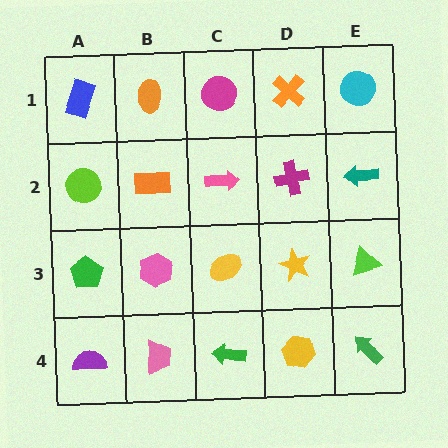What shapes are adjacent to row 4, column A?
A green pentagon (row 3, column A), a pink trapezoid (row 4, column B).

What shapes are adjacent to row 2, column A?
A blue rectangle (row 1, column A), a green pentagon (row 3, column A), an orange rectangle (row 2, column B).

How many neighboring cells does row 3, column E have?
3.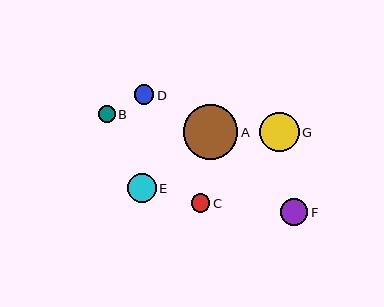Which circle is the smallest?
Circle B is the smallest with a size of approximately 16 pixels.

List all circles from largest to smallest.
From largest to smallest: A, G, E, F, D, C, B.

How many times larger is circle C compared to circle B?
Circle C is approximately 1.1 times the size of circle B.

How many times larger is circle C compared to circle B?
Circle C is approximately 1.1 times the size of circle B.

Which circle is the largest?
Circle A is the largest with a size of approximately 54 pixels.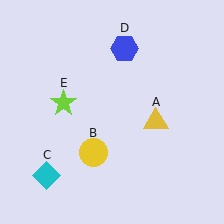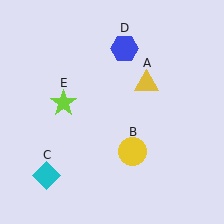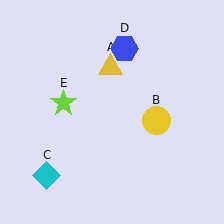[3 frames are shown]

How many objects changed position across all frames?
2 objects changed position: yellow triangle (object A), yellow circle (object B).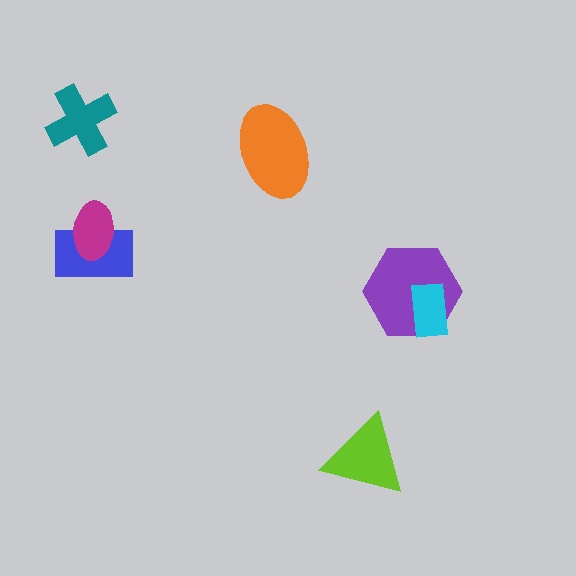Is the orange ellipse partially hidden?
No, no other shape covers it.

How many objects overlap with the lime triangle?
0 objects overlap with the lime triangle.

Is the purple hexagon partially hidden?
Yes, it is partially covered by another shape.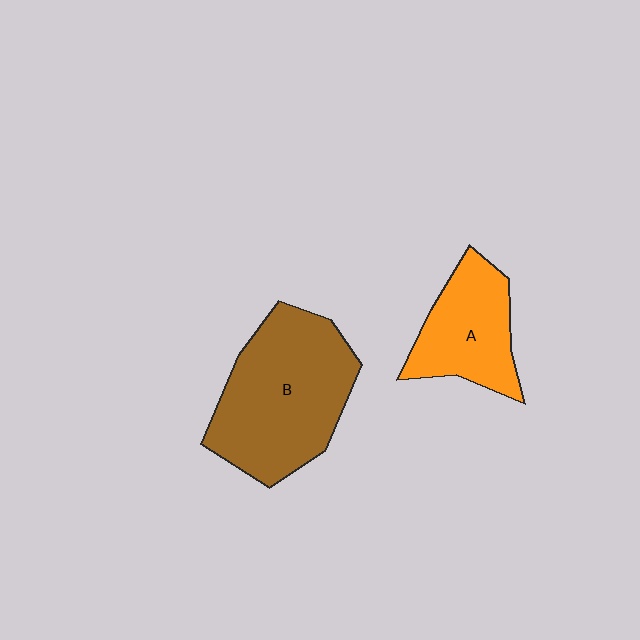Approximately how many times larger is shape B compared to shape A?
Approximately 1.7 times.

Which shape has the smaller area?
Shape A (orange).